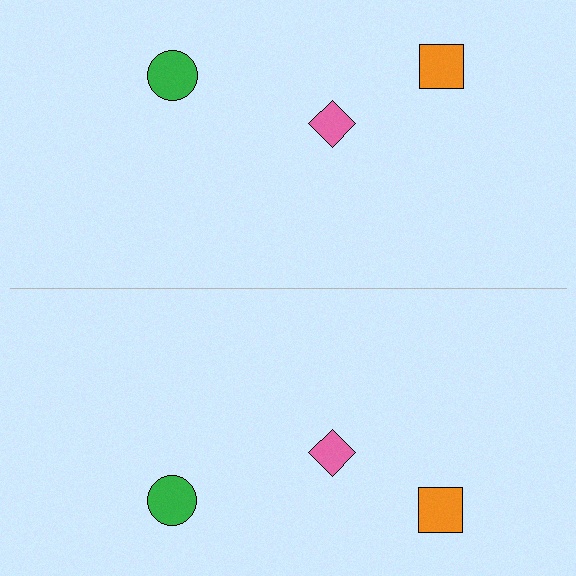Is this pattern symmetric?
Yes, this pattern has bilateral (reflection) symmetry.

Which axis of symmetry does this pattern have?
The pattern has a horizontal axis of symmetry running through the center of the image.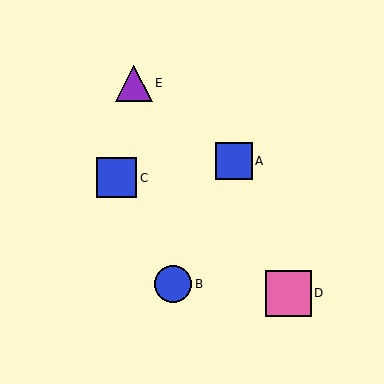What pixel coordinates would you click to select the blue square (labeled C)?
Click at (117, 178) to select the blue square C.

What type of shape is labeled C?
Shape C is a blue square.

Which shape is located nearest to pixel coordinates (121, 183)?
The blue square (labeled C) at (117, 178) is nearest to that location.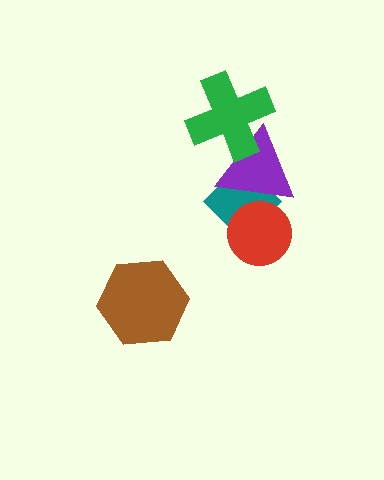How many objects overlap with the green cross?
1 object overlaps with the green cross.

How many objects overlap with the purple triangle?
3 objects overlap with the purple triangle.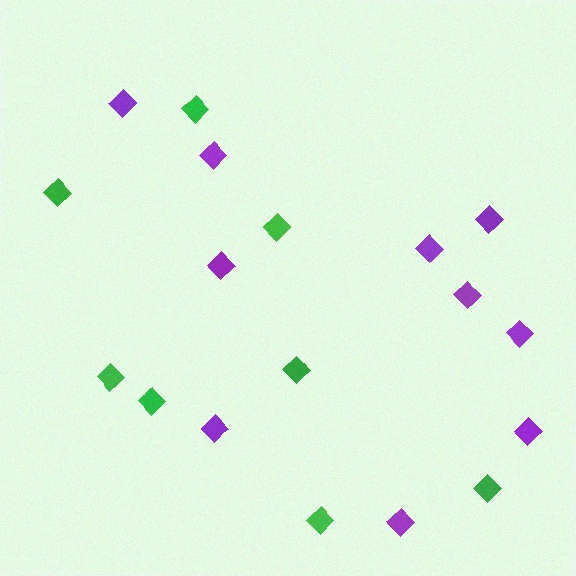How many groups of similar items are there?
There are 2 groups: one group of green diamonds (8) and one group of purple diamonds (10).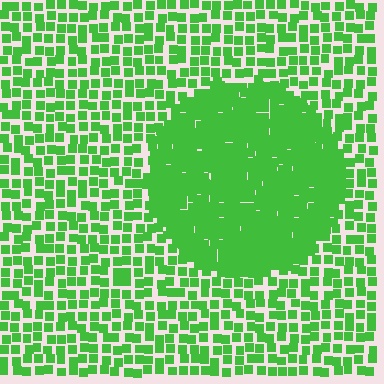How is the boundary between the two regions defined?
The boundary is defined by a change in element density (approximately 2.2x ratio). All elements are the same color, size, and shape.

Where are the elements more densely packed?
The elements are more densely packed inside the circle boundary.